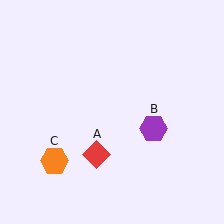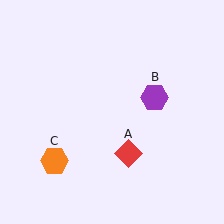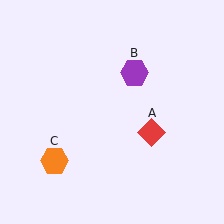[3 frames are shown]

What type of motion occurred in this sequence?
The red diamond (object A), purple hexagon (object B) rotated counterclockwise around the center of the scene.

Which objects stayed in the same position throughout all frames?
Orange hexagon (object C) remained stationary.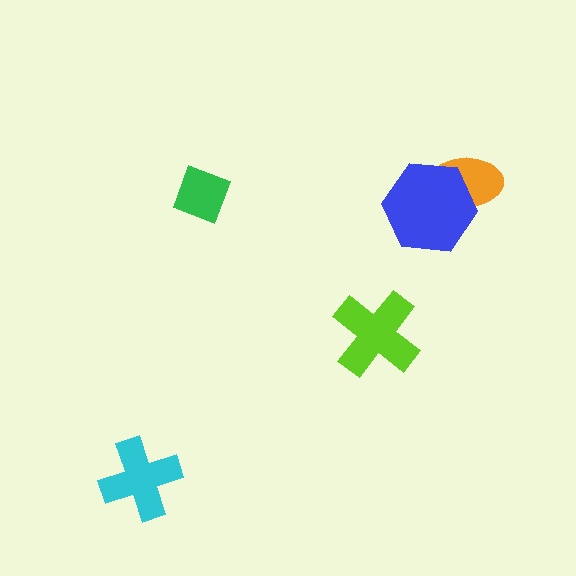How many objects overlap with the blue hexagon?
1 object overlaps with the blue hexagon.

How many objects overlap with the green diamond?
0 objects overlap with the green diamond.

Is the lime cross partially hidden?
No, no other shape covers it.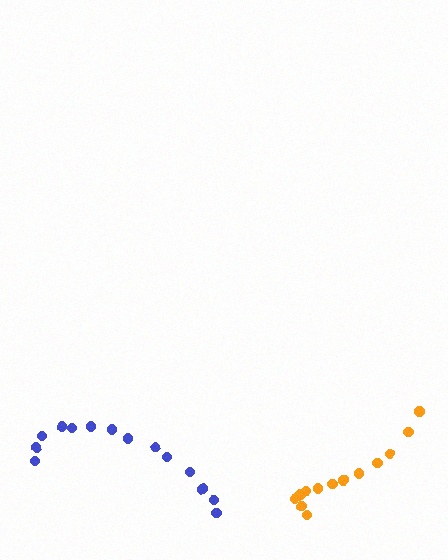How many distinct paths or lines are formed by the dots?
There are 2 distinct paths.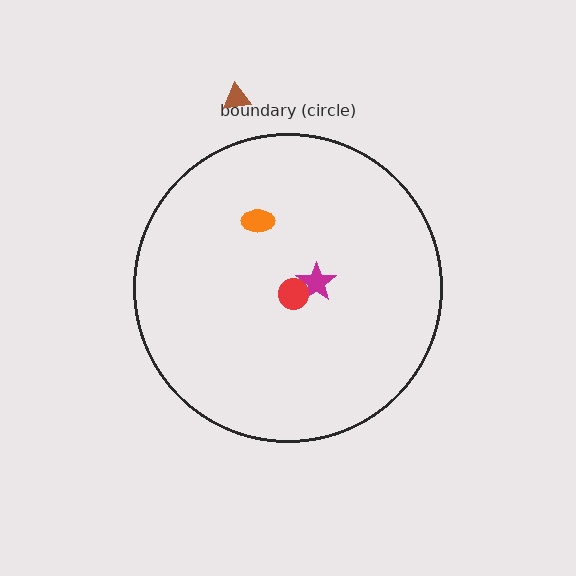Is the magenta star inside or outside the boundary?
Inside.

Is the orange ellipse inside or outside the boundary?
Inside.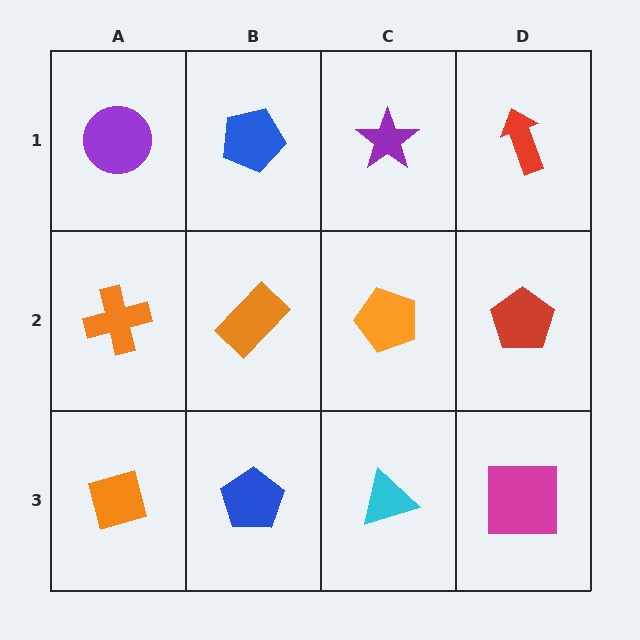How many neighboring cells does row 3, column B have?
3.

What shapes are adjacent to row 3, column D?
A red pentagon (row 2, column D), a cyan triangle (row 3, column C).